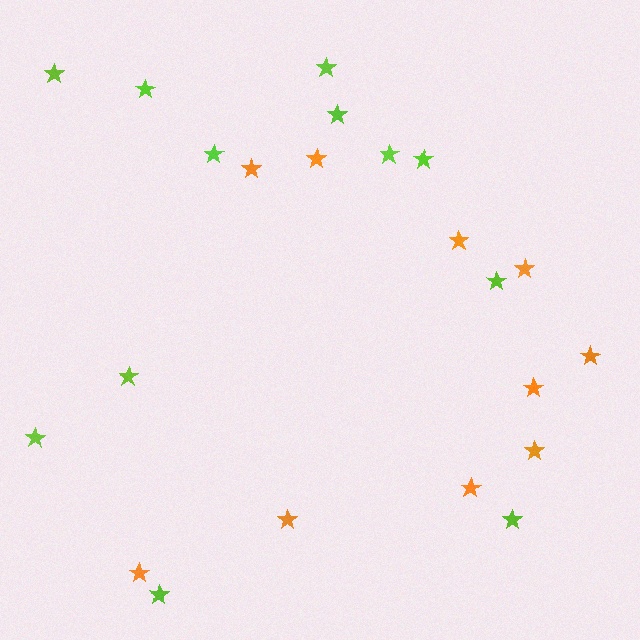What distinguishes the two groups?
There are 2 groups: one group of orange stars (10) and one group of lime stars (12).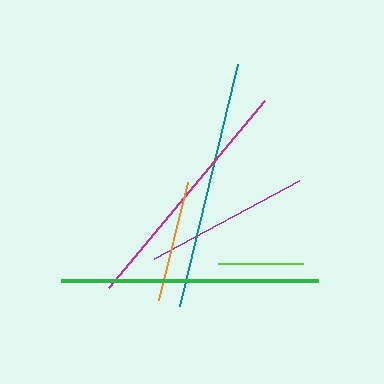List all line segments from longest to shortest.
From longest to shortest: green, teal, magenta, purple, orange, lime.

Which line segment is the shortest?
The lime line is the shortest at approximately 85 pixels.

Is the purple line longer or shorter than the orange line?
The purple line is longer than the orange line.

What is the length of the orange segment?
The orange segment is approximately 122 pixels long.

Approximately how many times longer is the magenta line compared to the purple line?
The magenta line is approximately 1.5 times the length of the purple line.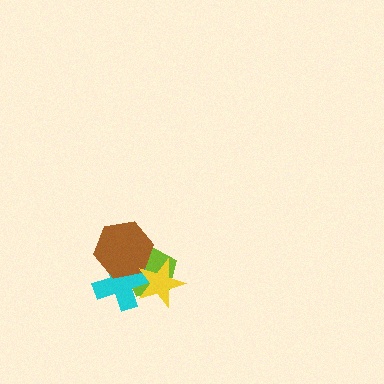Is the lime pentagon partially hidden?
Yes, it is partially covered by another shape.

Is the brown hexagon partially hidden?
Yes, it is partially covered by another shape.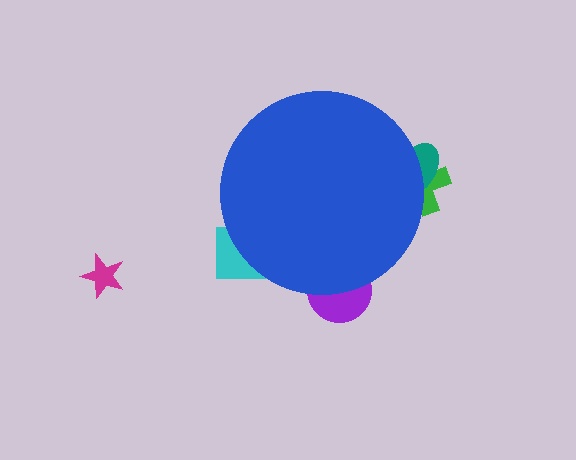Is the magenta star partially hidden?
No, the magenta star is fully visible.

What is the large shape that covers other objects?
A blue circle.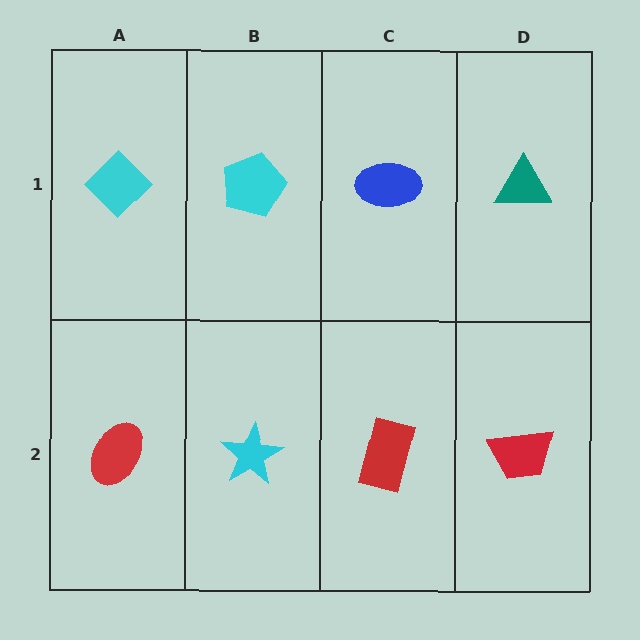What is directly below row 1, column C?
A red rectangle.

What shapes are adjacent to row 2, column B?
A cyan pentagon (row 1, column B), a red ellipse (row 2, column A), a red rectangle (row 2, column C).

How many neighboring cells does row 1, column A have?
2.